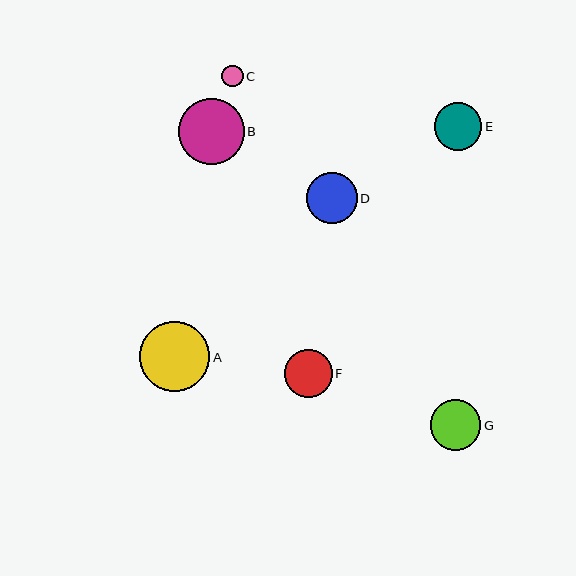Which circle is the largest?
Circle A is the largest with a size of approximately 70 pixels.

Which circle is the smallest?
Circle C is the smallest with a size of approximately 21 pixels.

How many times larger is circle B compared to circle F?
Circle B is approximately 1.4 times the size of circle F.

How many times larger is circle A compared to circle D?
Circle A is approximately 1.4 times the size of circle D.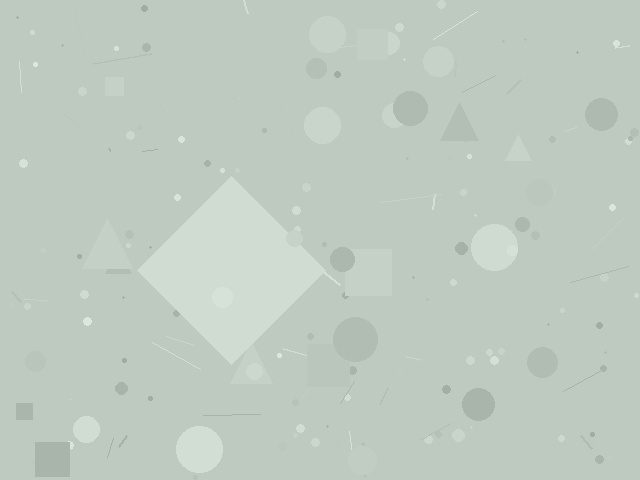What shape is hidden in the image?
A diamond is hidden in the image.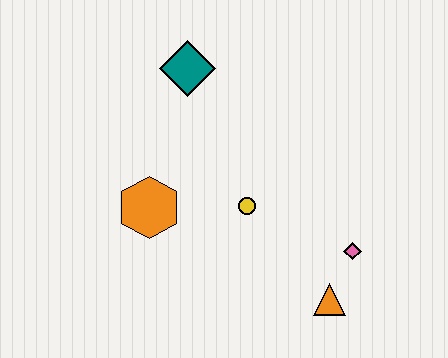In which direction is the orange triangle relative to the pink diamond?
The orange triangle is below the pink diamond.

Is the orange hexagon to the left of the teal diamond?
Yes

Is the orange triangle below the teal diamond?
Yes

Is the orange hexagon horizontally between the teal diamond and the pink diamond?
No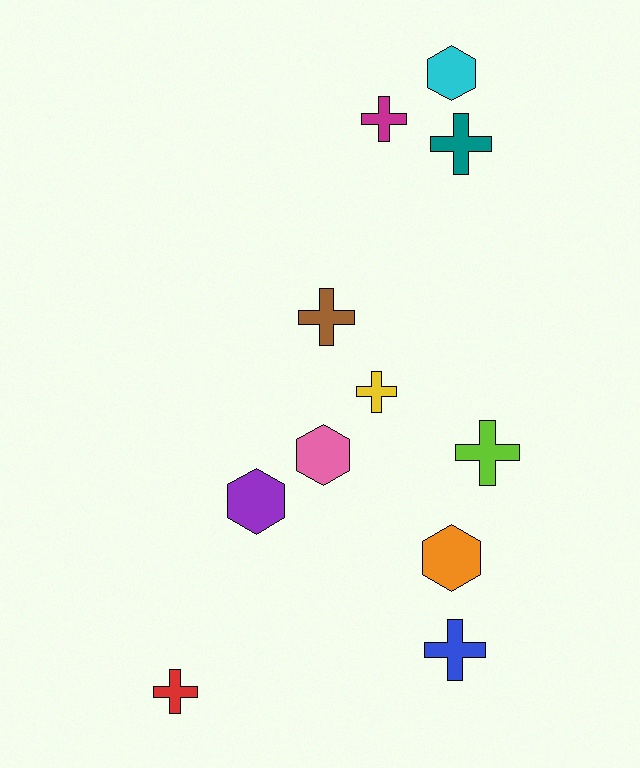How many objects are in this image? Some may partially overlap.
There are 11 objects.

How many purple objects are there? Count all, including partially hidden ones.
There is 1 purple object.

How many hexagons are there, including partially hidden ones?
There are 4 hexagons.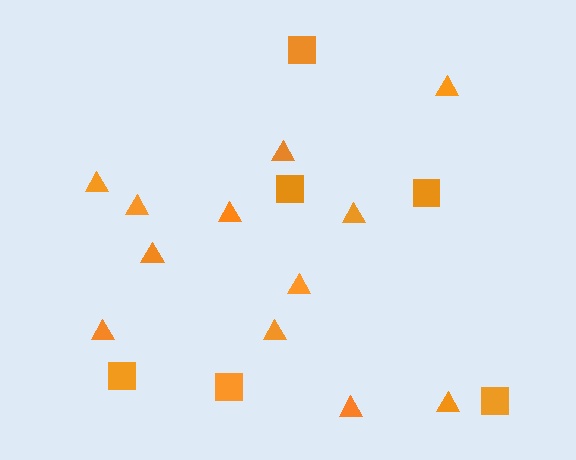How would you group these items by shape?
There are 2 groups: one group of triangles (12) and one group of squares (6).